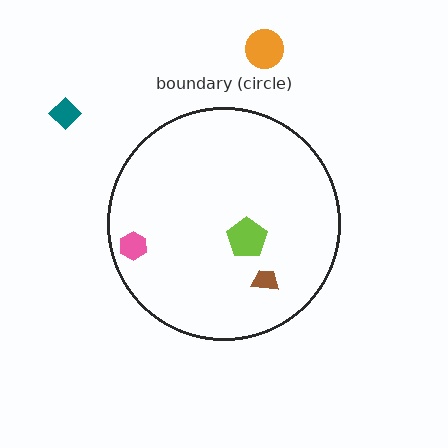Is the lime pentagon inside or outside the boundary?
Inside.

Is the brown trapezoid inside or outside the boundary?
Inside.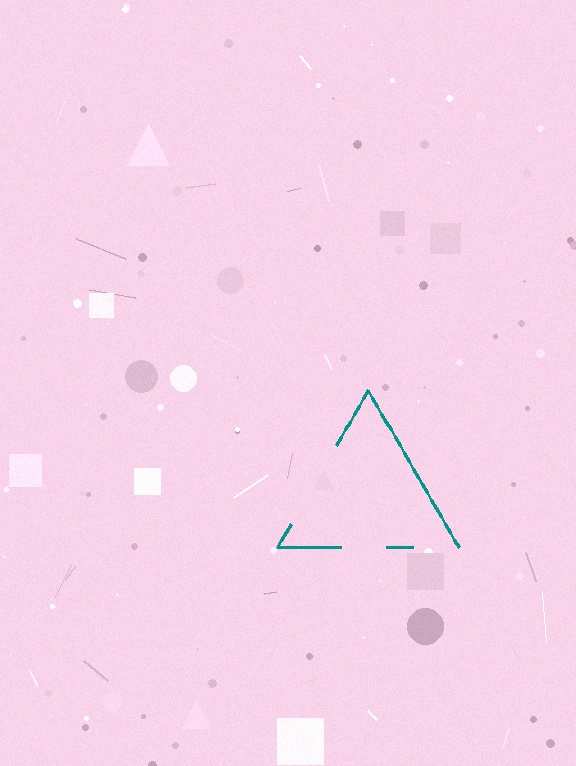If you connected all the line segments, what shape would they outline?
They would outline a triangle.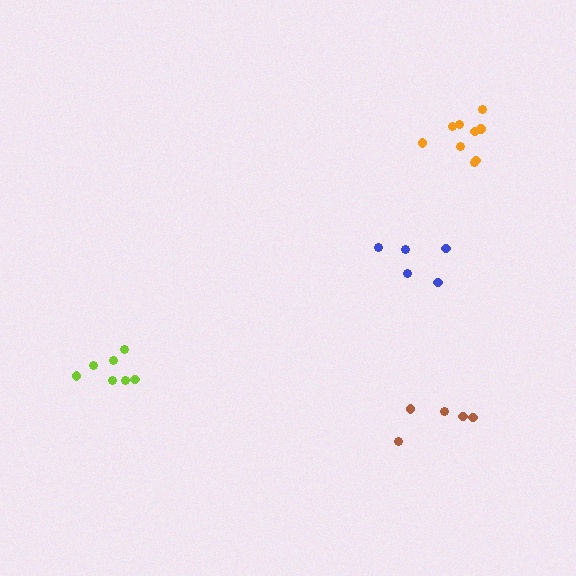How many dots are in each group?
Group 1: 9 dots, Group 2: 7 dots, Group 3: 5 dots, Group 4: 5 dots (26 total).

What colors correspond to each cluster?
The clusters are colored: orange, lime, brown, blue.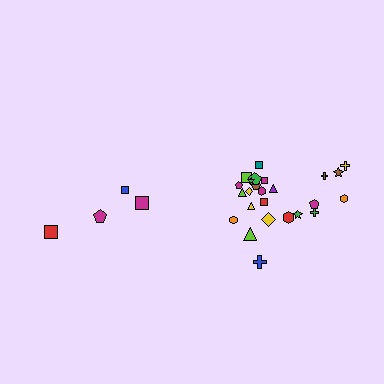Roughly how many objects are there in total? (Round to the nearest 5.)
Roughly 30 objects in total.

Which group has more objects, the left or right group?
The right group.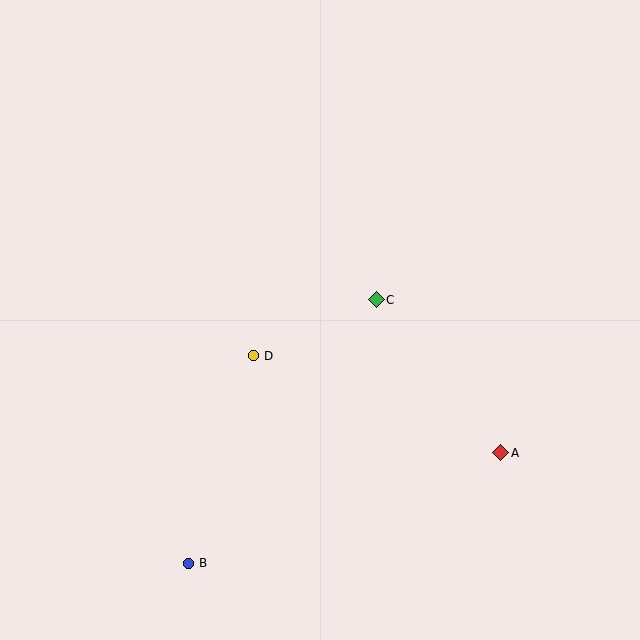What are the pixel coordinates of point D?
Point D is at (254, 356).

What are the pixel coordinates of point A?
Point A is at (501, 453).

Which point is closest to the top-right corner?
Point C is closest to the top-right corner.